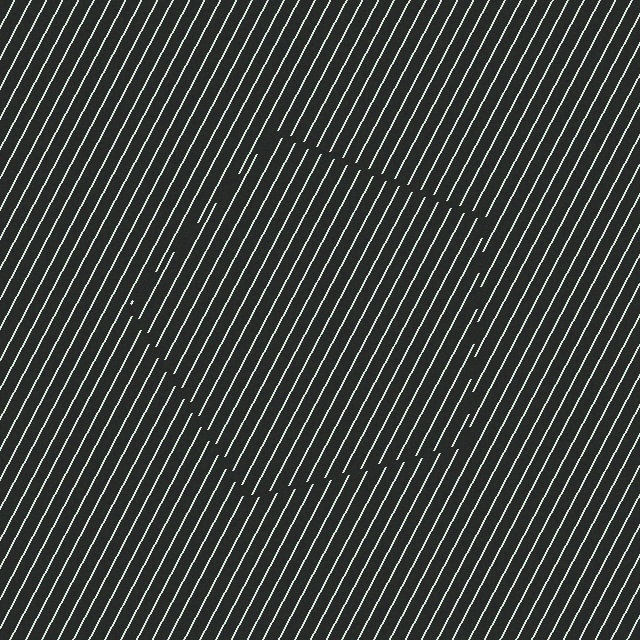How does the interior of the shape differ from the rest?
The interior of the shape contains the same grating, shifted by half a period — the contour is defined by the phase discontinuity where line-ends from the inner and outer gratings abut.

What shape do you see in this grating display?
An illusory pentagon. The interior of the shape contains the same grating, shifted by half a period — the contour is defined by the phase discontinuity where line-ends from the inner and outer gratings abut.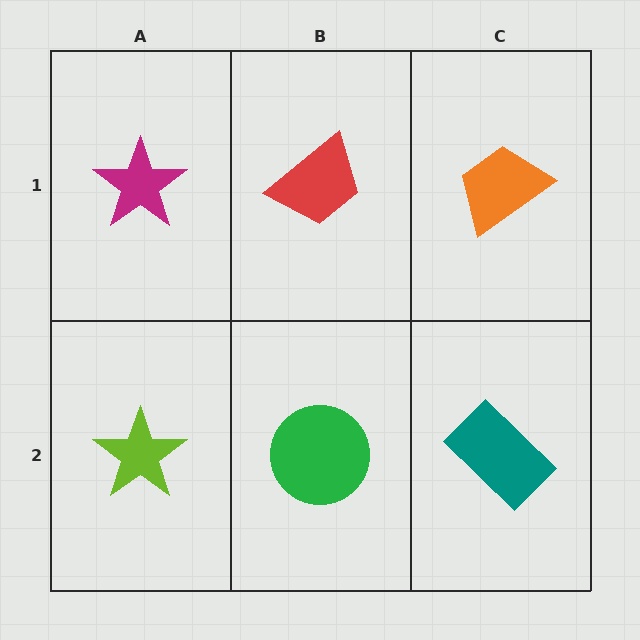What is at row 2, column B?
A green circle.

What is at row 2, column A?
A lime star.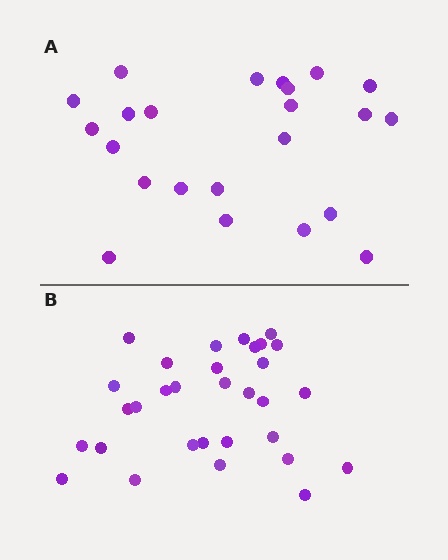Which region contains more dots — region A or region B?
Region B (the bottom region) has more dots.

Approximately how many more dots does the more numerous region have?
Region B has roughly 8 or so more dots than region A.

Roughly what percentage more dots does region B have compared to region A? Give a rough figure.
About 35% more.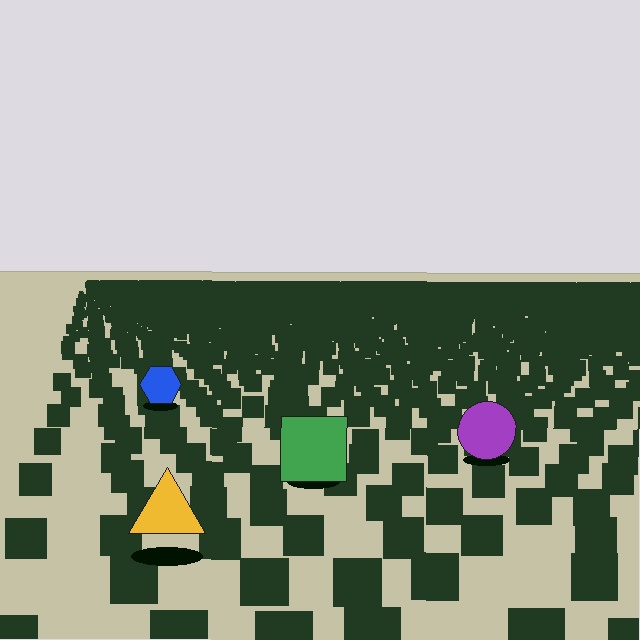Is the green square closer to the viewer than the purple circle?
Yes. The green square is closer — you can tell from the texture gradient: the ground texture is coarser near it.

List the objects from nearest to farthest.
From nearest to farthest: the yellow triangle, the green square, the purple circle, the blue hexagon.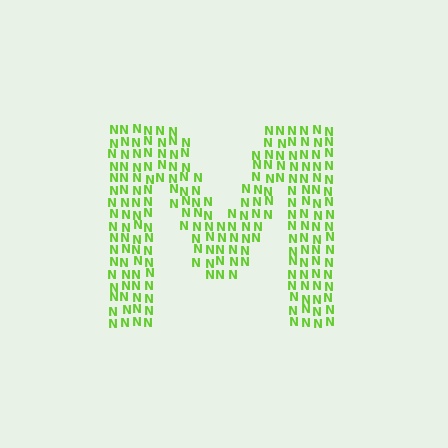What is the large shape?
The large shape is the letter M.